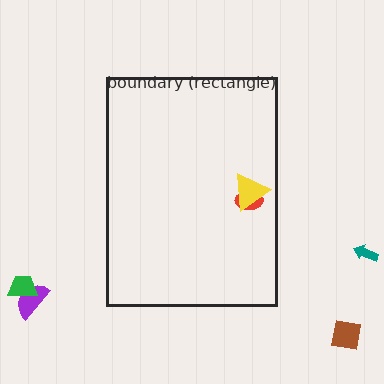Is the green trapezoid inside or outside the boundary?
Outside.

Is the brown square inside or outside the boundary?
Outside.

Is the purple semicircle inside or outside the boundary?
Outside.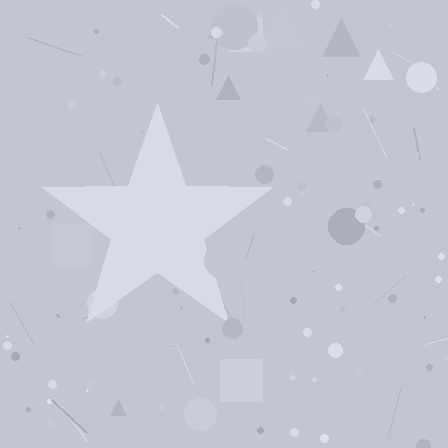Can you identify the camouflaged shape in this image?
The camouflaged shape is a star.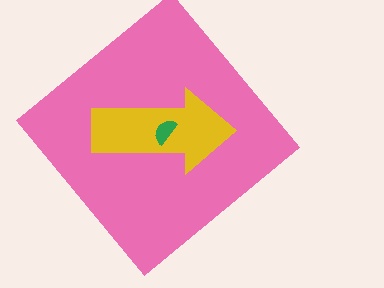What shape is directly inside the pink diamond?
The yellow arrow.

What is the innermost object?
The green semicircle.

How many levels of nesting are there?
3.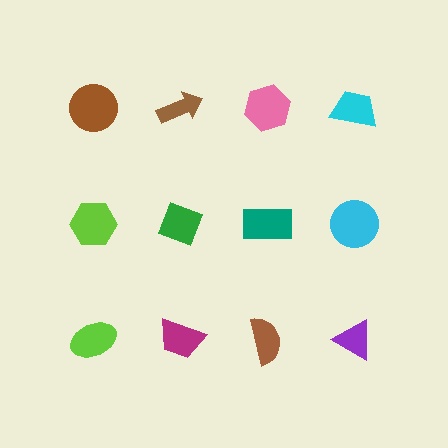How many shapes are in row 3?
4 shapes.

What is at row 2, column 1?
A lime hexagon.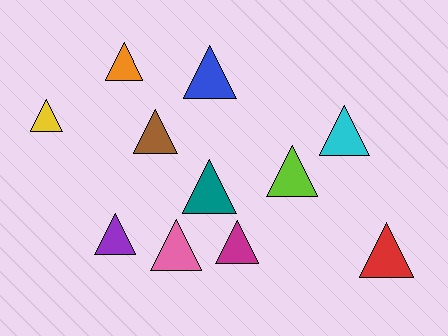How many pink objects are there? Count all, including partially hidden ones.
There is 1 pink object.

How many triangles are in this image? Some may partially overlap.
There are 11 triangles.